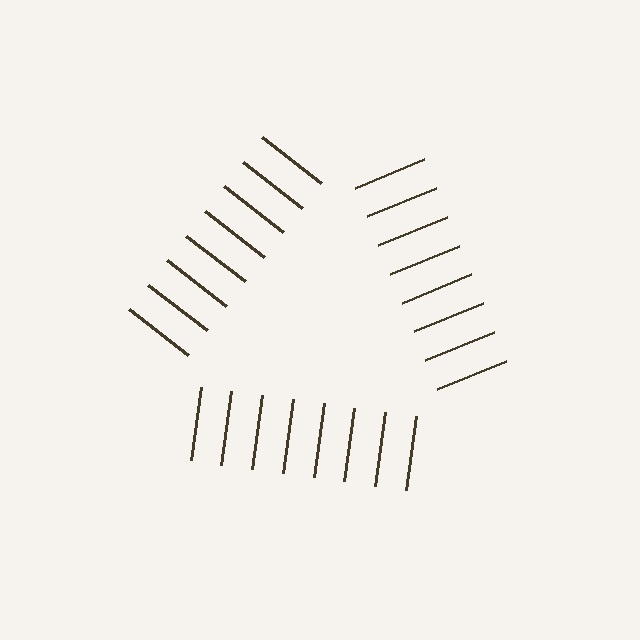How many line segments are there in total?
24 — 8 along each of the 3 edges.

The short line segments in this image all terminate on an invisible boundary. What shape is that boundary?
An illusory triangle — the line segments terminate on its edges but no continuous stroke is drawn.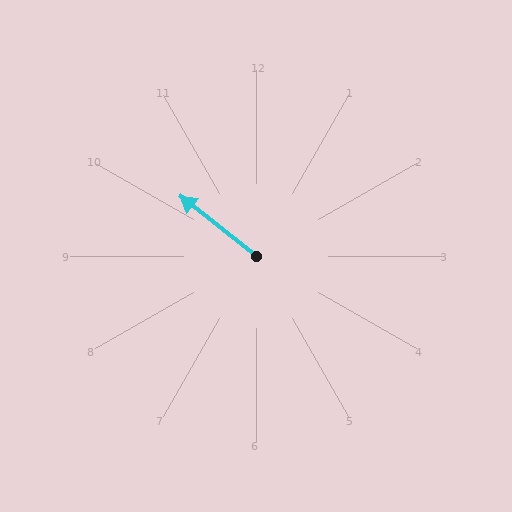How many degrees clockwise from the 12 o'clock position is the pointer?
Approximately 308 degrees.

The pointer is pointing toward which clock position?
Roughly 10 o'clock.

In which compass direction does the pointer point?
Northwest.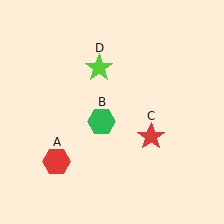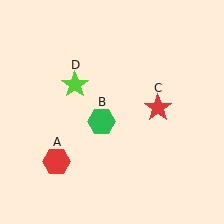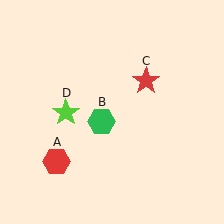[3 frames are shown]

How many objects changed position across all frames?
2 objects changed position: red star (object C), lime star (object D).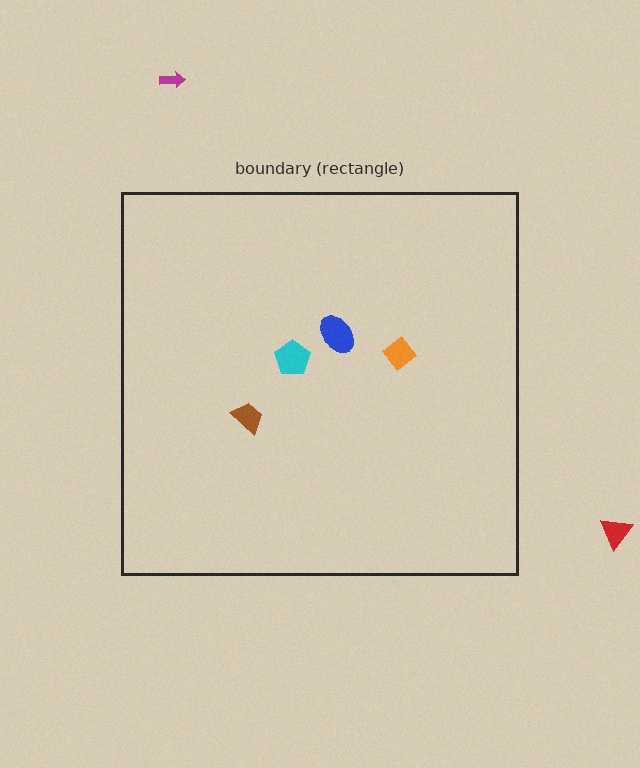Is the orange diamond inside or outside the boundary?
Inside.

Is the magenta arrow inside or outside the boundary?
Outside.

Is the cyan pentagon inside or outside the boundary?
Inside.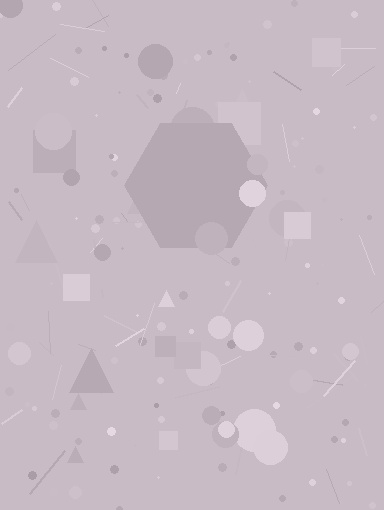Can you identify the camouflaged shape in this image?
The camouflaged shape is a hexagon.